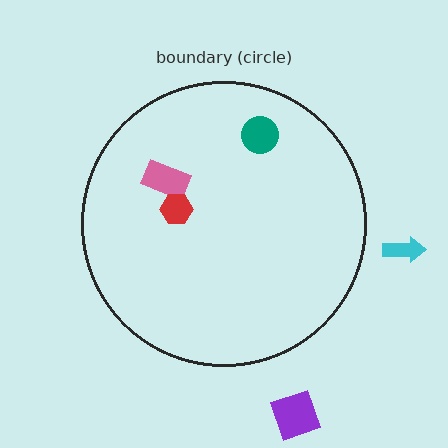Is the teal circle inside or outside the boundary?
Inside.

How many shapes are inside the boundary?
3 inside, 2 outside.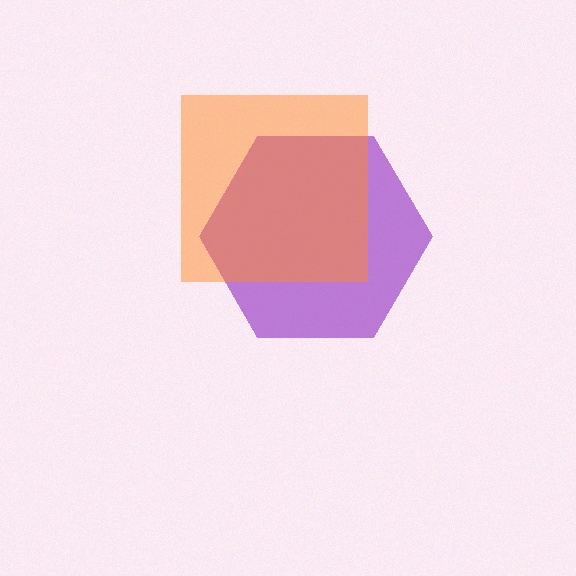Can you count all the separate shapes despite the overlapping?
Yes, there are 2 separate shapes.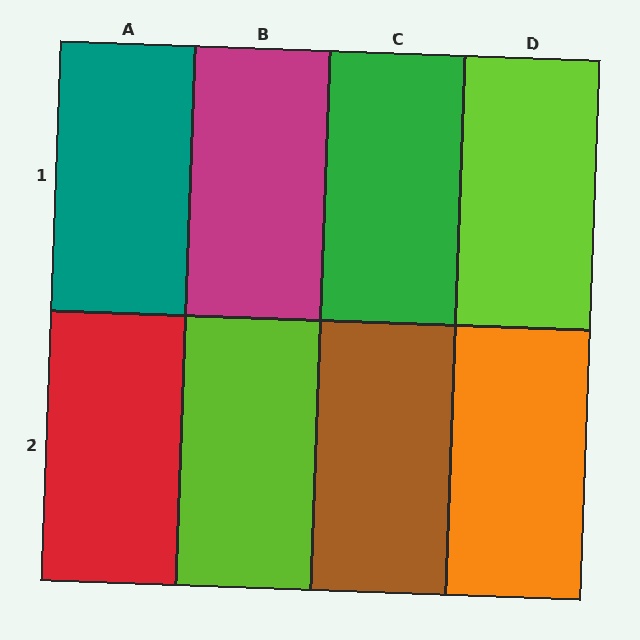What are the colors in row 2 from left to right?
Red, lime, brown, orange.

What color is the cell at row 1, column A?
Teal.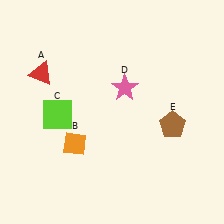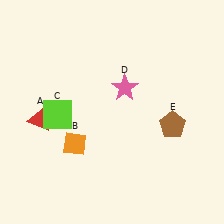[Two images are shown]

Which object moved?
The red triangle (A) moved down.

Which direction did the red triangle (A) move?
The red triangle (A) moved down.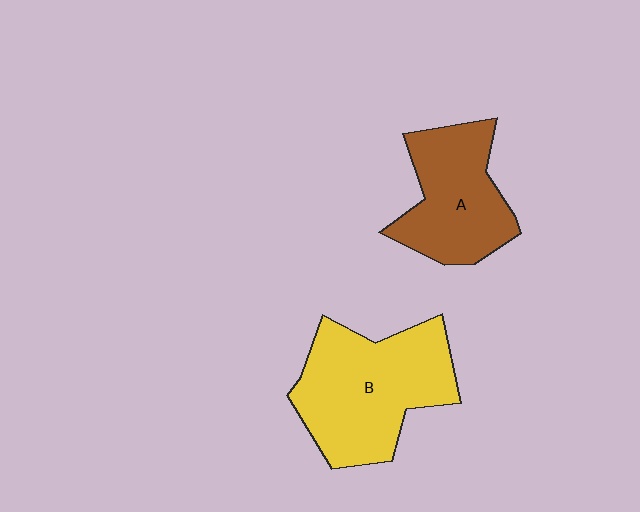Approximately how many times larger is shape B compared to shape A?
Approximately 1.4 times.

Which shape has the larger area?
Shape B (yellow).